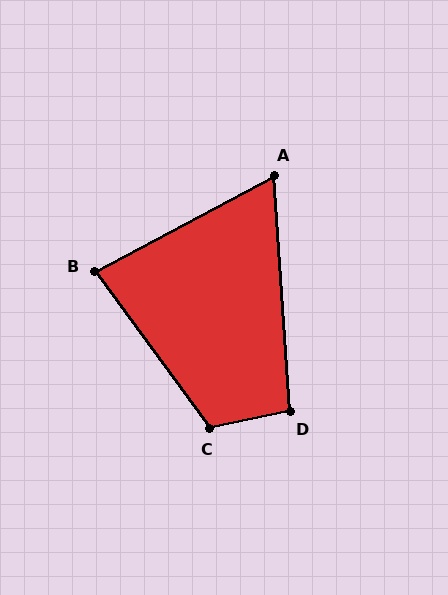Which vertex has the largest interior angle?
C, at approximately 114 degrees.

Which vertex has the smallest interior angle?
A, at approximately 66 degrees.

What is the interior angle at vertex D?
Approximately 98 degrees (obtuse).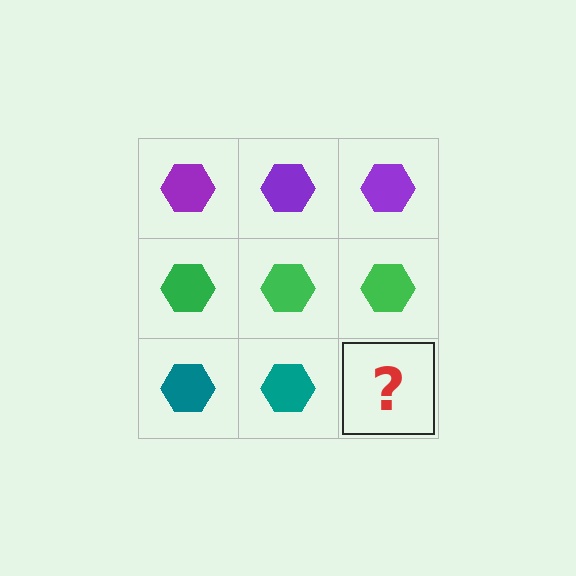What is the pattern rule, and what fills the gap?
The rule is that each row has a consistent color. The gap should be filled with a teal hexagon.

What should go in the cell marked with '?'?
The missing cell should contain a teal hexagon.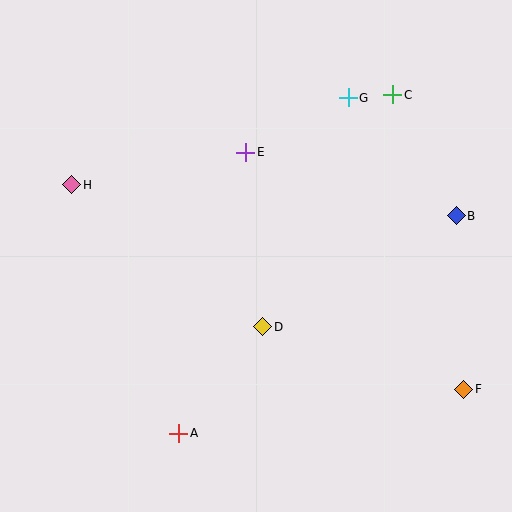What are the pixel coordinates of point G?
Point G is at (348, 98).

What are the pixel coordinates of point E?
Point E is at (246, 152).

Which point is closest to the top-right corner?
Point C is closest to the top-right corner.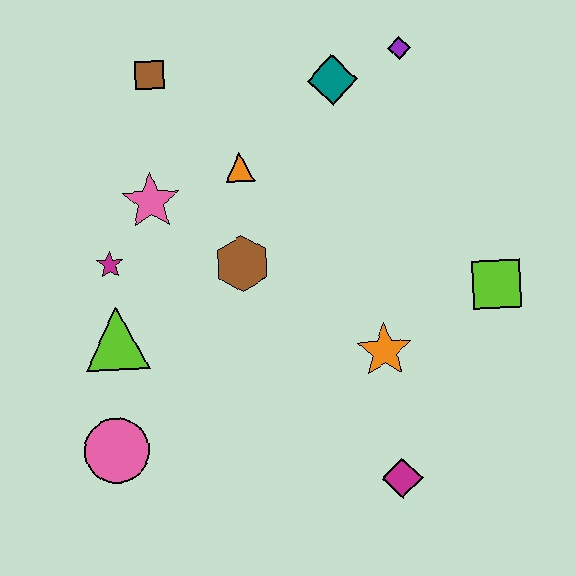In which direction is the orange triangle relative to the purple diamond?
The orange triangle is to the left of the purple diamond.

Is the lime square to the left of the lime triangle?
No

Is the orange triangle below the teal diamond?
Yes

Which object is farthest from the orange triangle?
The magenta diamond is farthest from the orange triangle.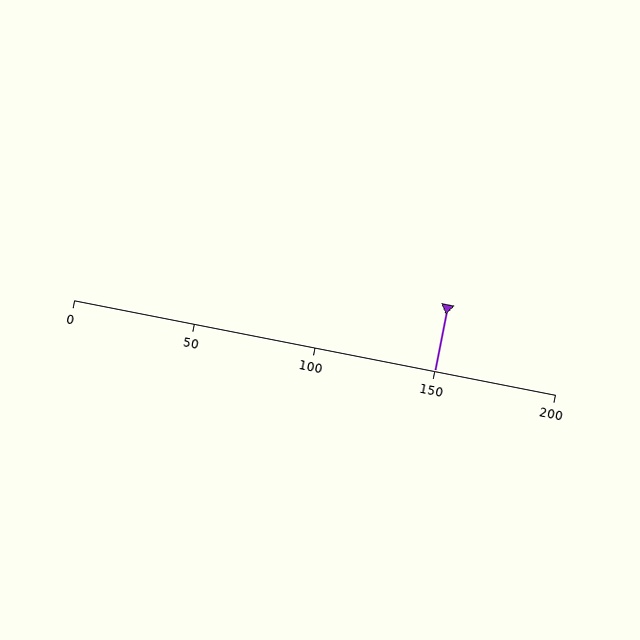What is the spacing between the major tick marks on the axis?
The major ticks are spaced 50 apart.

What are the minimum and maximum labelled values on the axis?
The axis runs from 0 to 200.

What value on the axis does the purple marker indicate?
The marker indicates approximately 150.